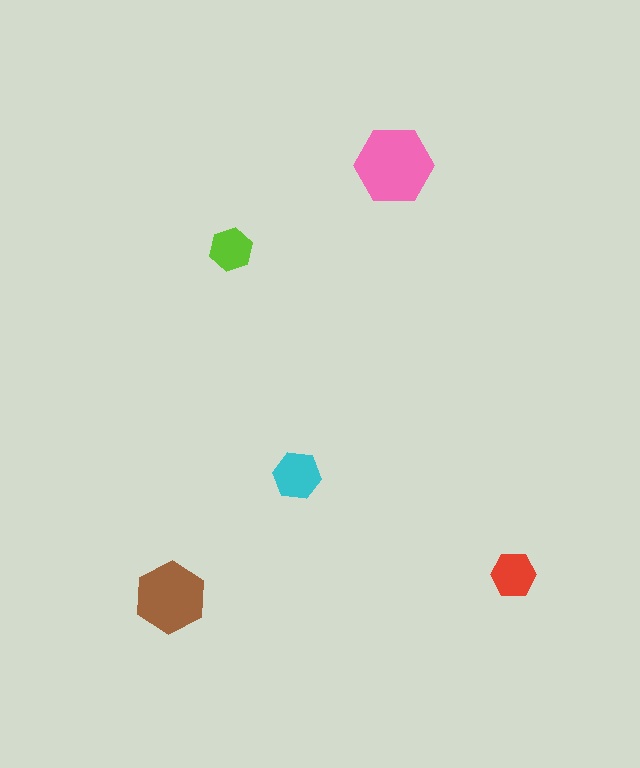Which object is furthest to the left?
The brown hexagon is leftmost.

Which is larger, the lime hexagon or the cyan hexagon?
The cyan one.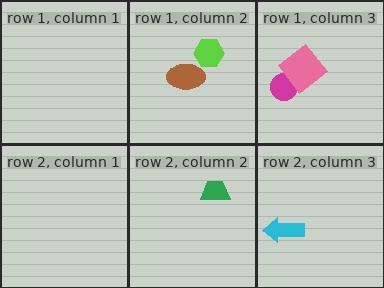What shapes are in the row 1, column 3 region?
The magenta circle, the pink diamond.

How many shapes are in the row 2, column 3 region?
1.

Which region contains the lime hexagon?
The row 1, column 2 region.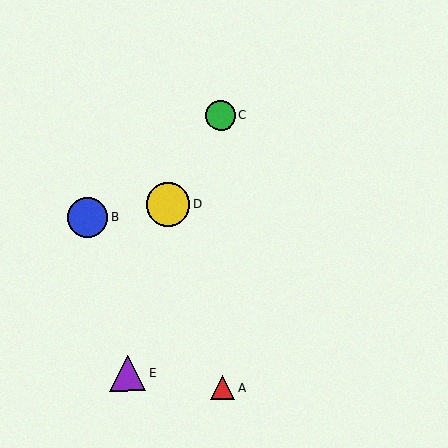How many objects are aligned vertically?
2 objects (A, C) are aligned vertically.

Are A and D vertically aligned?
No, A is at x≈223 and D is at x≈168.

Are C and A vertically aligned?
Yes, both are at x≈221.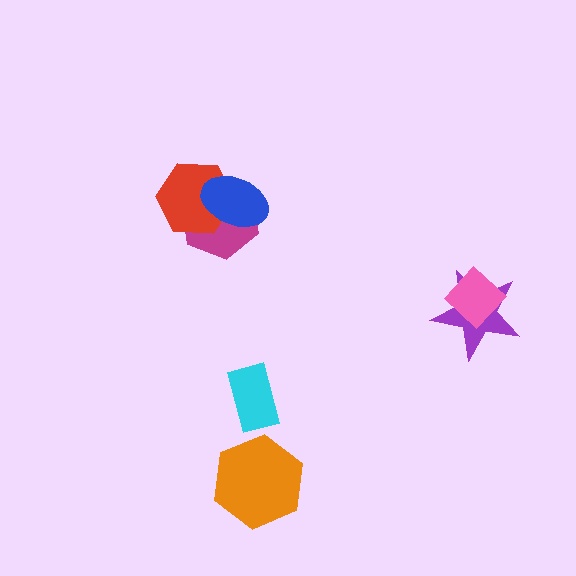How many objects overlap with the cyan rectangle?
0 objects overlap with the cyan rectangle.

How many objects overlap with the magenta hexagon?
2 objects overlap with the magenta hexagon.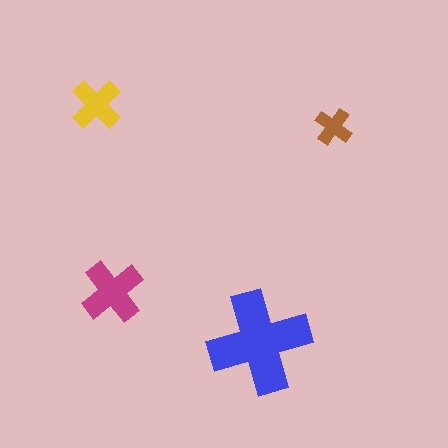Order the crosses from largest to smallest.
the blue one, the magenta one, the yellow one, the brown one.